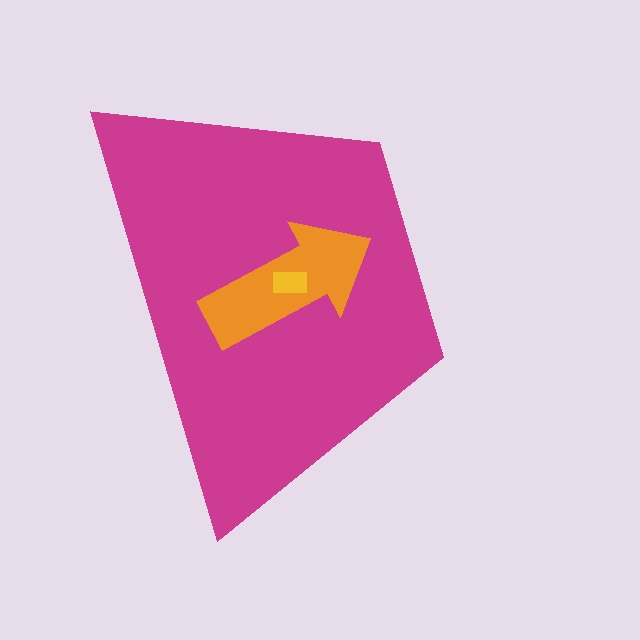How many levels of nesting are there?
3.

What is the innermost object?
The yellow rectangle.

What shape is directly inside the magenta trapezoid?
The orange arrow.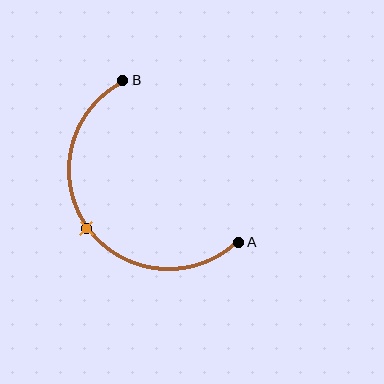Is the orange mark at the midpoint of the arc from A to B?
Yes. The orange mark lies on the arc at equal arc-length from both A and B — it is the arc midpoint.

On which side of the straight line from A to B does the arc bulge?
The arc bulges below and to the left of the straight line connecting A and B.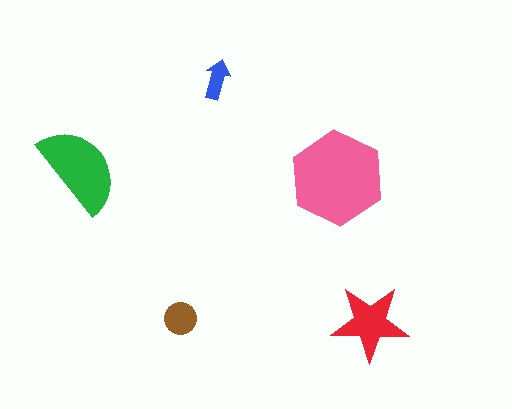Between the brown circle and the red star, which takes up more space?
The red star.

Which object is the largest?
The pink hexagon.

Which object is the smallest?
The blue arrow.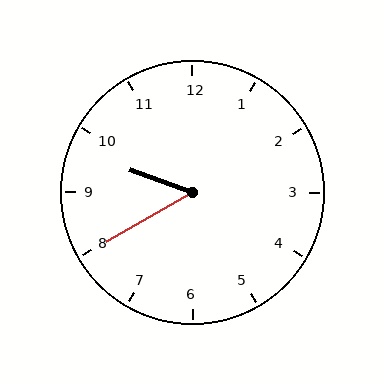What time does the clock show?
9:40.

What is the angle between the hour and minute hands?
Approximately 50 degrees.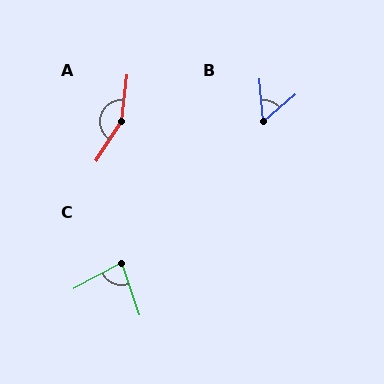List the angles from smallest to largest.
B (54°), C (80°), A (154°).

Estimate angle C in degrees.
Approximately 80 degrees.